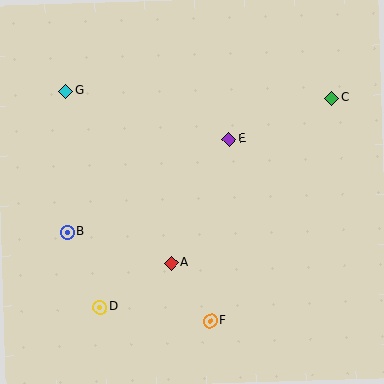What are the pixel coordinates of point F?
Point F is at (210, 321).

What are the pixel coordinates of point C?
Point C is at (332, 98).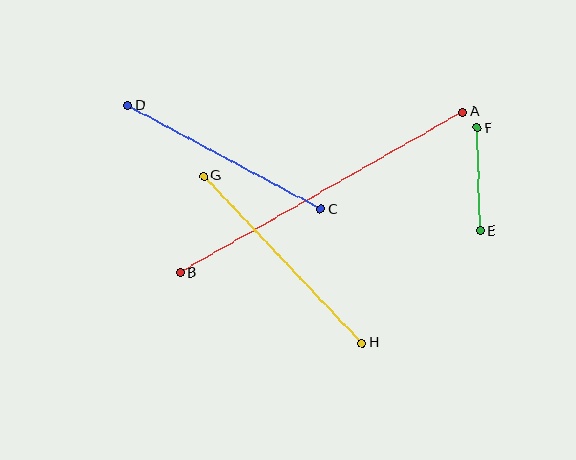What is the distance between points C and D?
The distance is approximately 219 pixels.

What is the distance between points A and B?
The distance is approximately 325 pixels.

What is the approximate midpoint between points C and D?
The midpoint is at approximately (224, 157) pixels.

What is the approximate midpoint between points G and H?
The midpoint is at approximately (283, 260) pixels.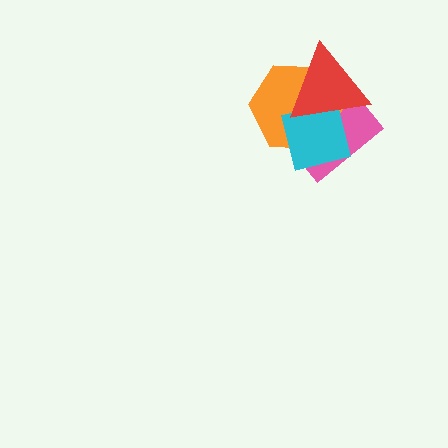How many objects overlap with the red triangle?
3 objects overlap with the red triangle.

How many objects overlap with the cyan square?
3 objects overlap with the cyan square.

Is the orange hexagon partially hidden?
Yes, it is partially covered by another shape.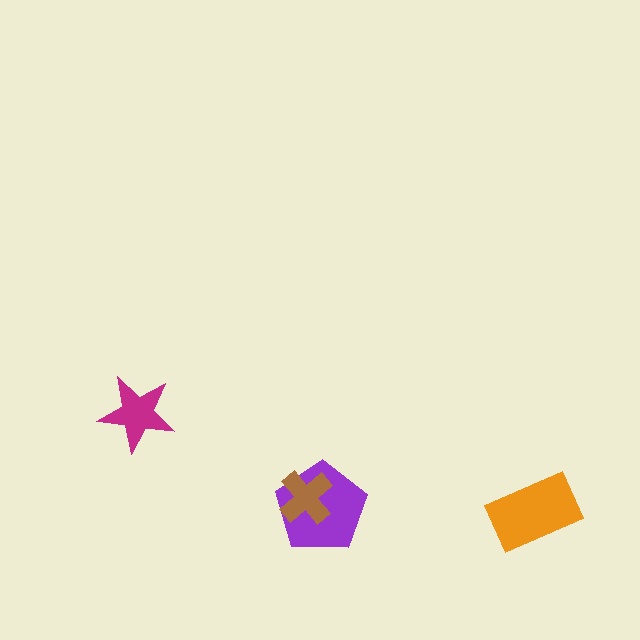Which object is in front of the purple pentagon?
The brown cross is in front of the purple pentagon.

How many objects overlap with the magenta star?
0 objects overlap with the magenta star.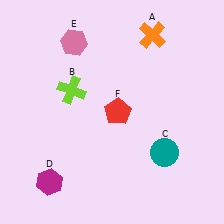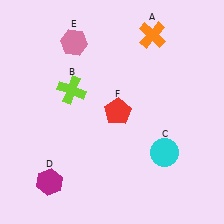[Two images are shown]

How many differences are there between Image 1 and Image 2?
There is 1 difference between the two images.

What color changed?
The circle (C) changed from teal in Image 1 to cyan in Image 2.